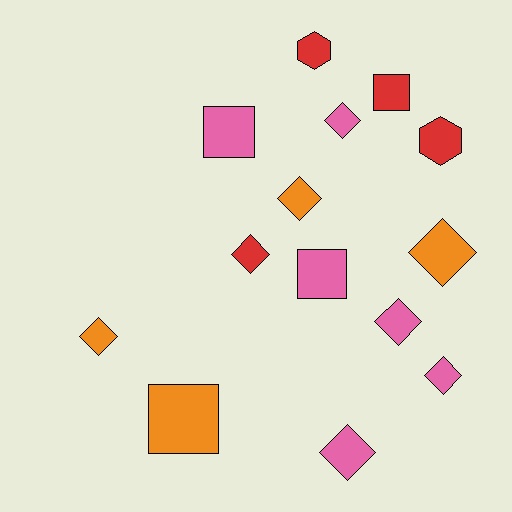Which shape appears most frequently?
Diamond, with 8 objects.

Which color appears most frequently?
Pink, with 6 objects.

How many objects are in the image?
There are 14 objects.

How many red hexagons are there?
There are 2 red hexagons.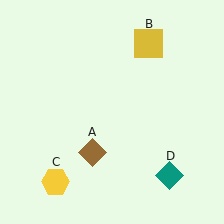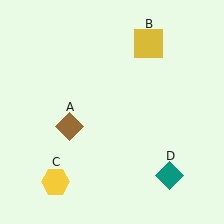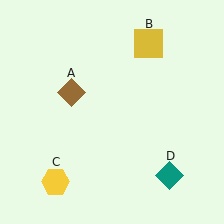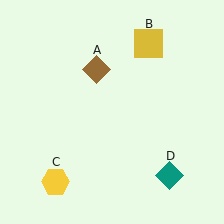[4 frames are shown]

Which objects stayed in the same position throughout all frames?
Yellow square (object B) and yellow hexagon (object C) and teal diamond (object D) remained stationary.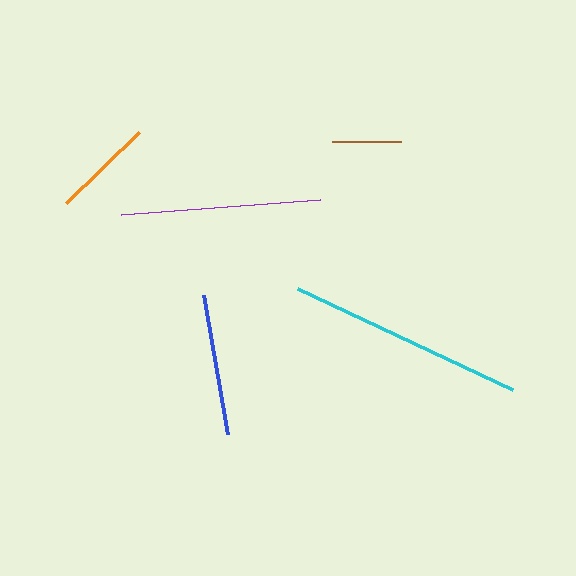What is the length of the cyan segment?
The cyan segment is approximately 238 pixels long.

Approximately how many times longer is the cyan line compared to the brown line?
The cyan line is approximately 3.5 times the length of the brown line.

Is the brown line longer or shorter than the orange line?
The orange line is longer than the brown line.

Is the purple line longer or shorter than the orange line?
The purple line is longer than the orange line.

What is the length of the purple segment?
The purple segment is approximately 199 pixels long.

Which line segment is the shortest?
The brown line is the shortest at approximately 68 pixels.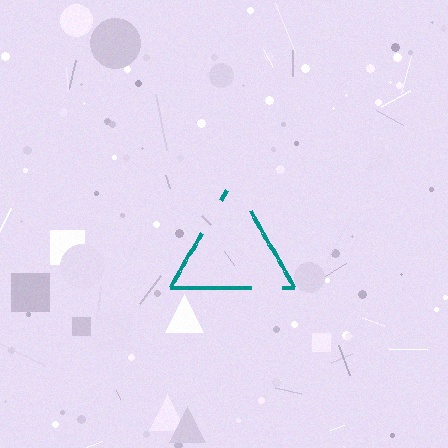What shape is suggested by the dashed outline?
The dashed outline suggests a triangle.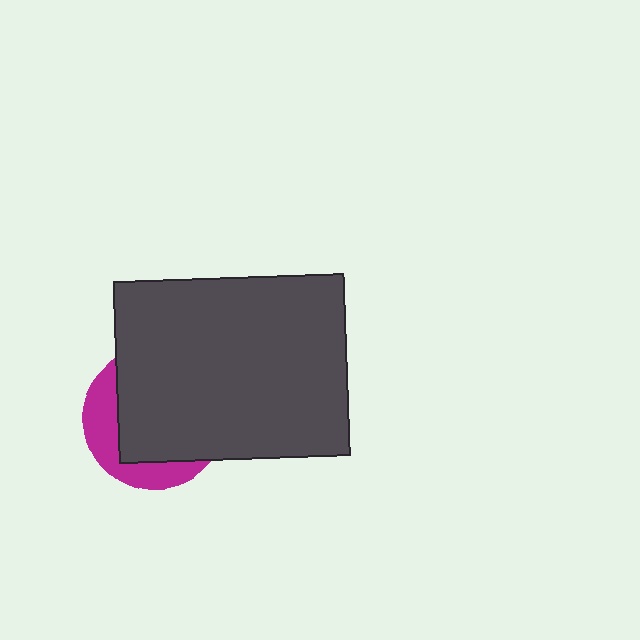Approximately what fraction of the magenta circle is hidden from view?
Roughly 70% of the magenta circle is hidden behind the dark gray rectangle.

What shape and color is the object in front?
The object in front is a dark gray rectangle.